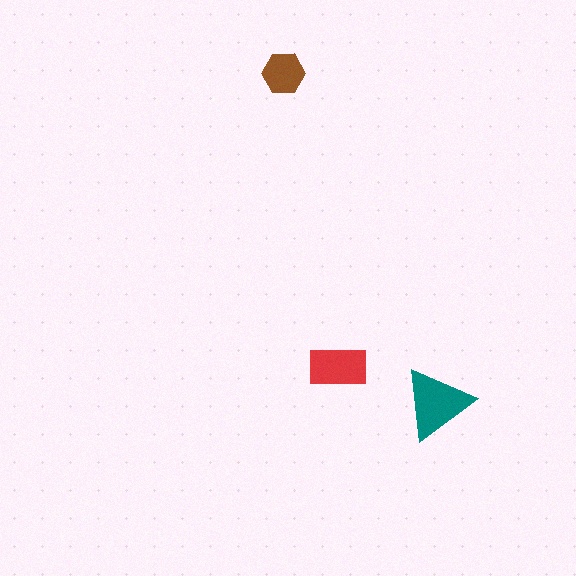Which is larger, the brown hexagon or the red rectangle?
The red rectangle.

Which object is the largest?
The teal triangle.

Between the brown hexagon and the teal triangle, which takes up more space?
The teal triangle.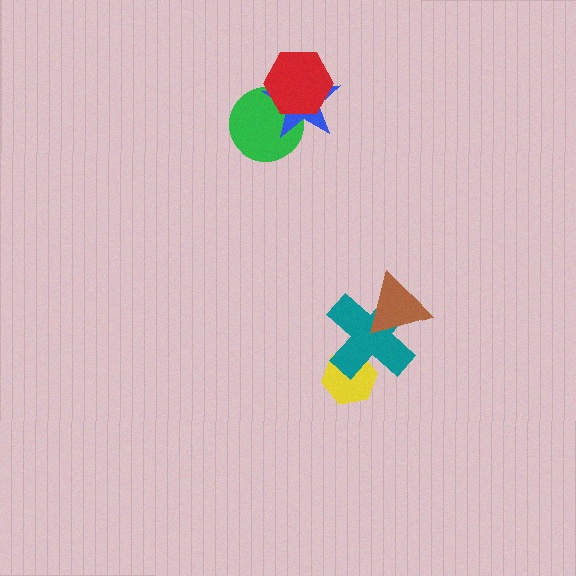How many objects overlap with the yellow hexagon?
1 object overlaps with the yellow hexagon.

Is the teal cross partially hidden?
Yes, it is partially covered by another shape.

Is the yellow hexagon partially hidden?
Yes, it is partially covered by another shape.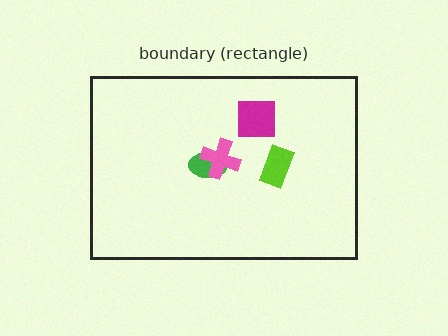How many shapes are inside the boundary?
4 inside, 0 outside.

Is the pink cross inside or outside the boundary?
Inside.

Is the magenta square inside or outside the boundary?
Inside.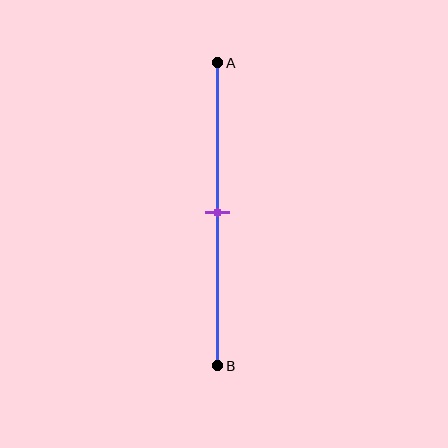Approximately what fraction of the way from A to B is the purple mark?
The purple mark is approximately 50% of the way from A to B.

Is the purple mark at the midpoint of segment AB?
Yes, the mark is approximately at the midpoint.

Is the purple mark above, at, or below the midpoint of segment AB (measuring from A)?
The purple mark is approximately at the midpoint of segment AB.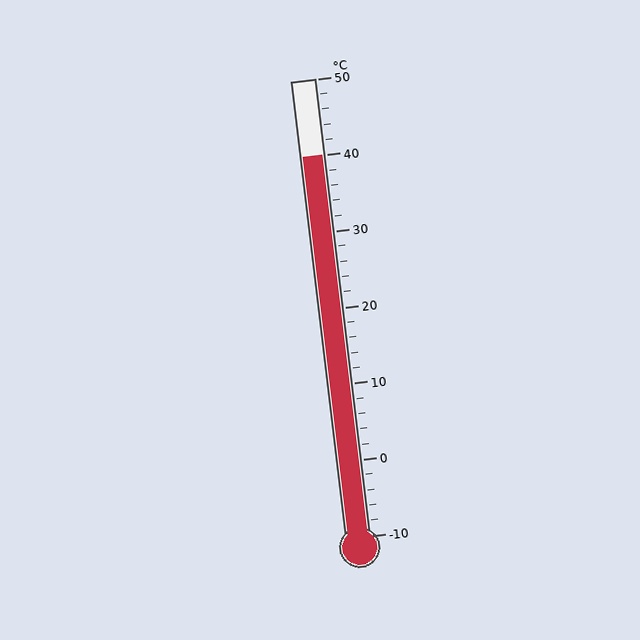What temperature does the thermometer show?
The thermometer shows approximately 40°C.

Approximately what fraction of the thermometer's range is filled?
The thermometer is filled to approximately 85% of its range.